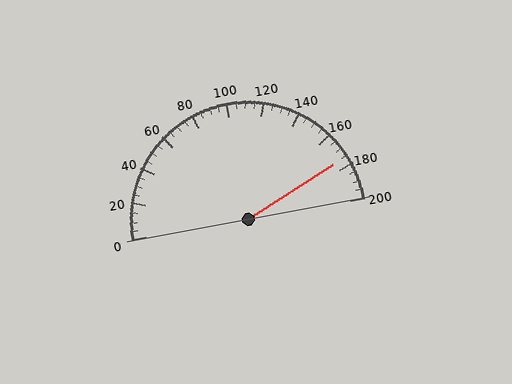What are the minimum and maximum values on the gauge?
The gauge ranges from 0 to 200.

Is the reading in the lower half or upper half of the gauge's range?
The reading is in the upper half of the range (0 to 200).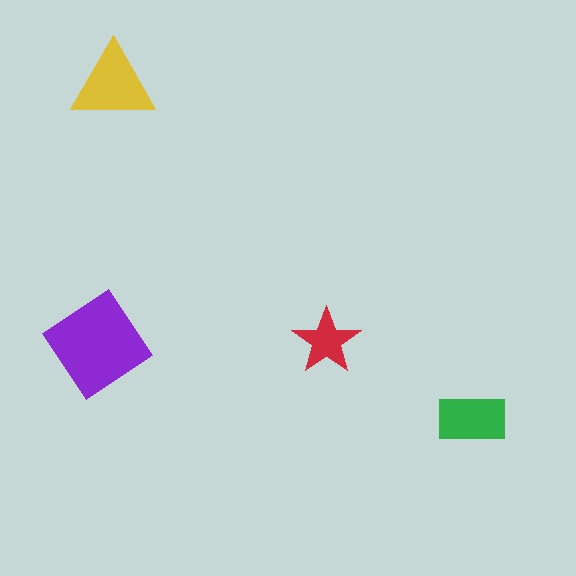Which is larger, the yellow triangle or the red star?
The yellow triangle.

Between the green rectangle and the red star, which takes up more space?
The green rectangle.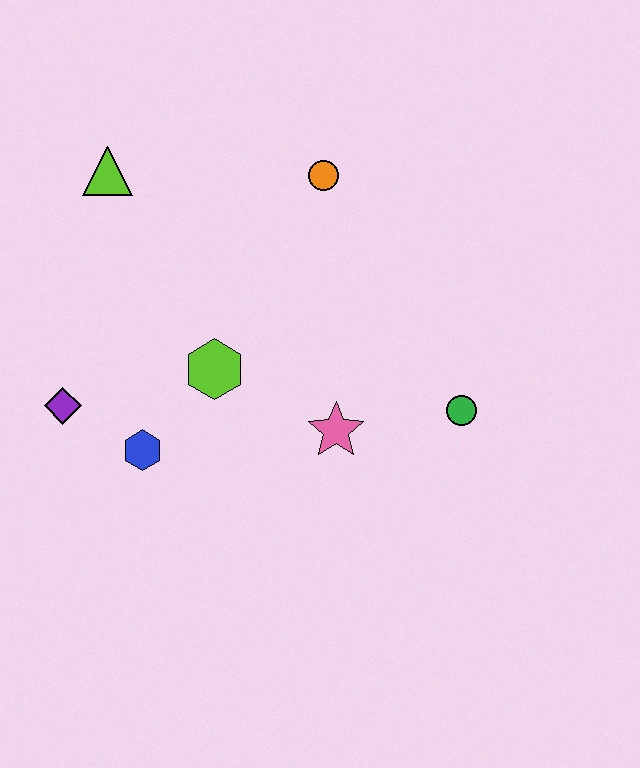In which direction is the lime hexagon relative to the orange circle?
The lime hexagon is below the orange circle.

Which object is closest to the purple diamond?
The blue hexagon is closest to the purple diamond.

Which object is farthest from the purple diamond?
The green circle is farthest from the purple diamond.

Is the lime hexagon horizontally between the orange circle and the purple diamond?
Yes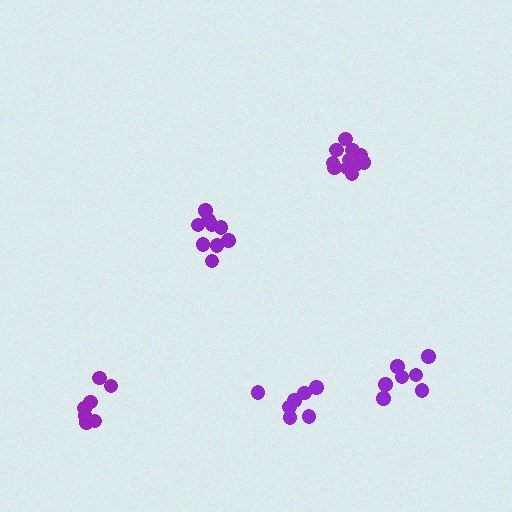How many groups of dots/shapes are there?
There are 5 groups.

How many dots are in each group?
Group 1: 7 dots, Group 2: 8 dots, Group 3: 11 dots, Group 4: 7 dots, Group 5: 9 dots (42 total).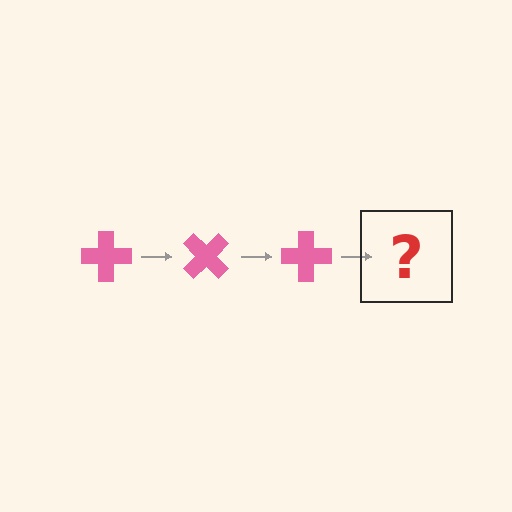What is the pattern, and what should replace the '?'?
The pattern is that the cross rotates 45 degrees each step. The '?' should be a pink cross rotated 135 degrees.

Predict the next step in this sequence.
The next step is a pink cross rotated 135 degrees.